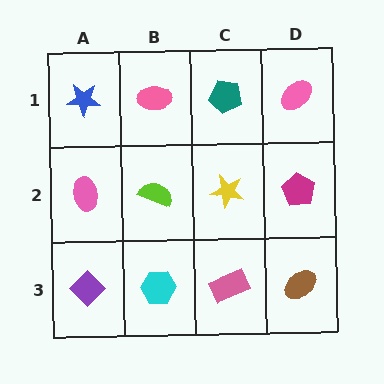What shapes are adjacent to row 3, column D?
A magenta pentagon (row 2, column D), a pink rectangle (row 3, column C).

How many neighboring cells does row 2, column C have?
4.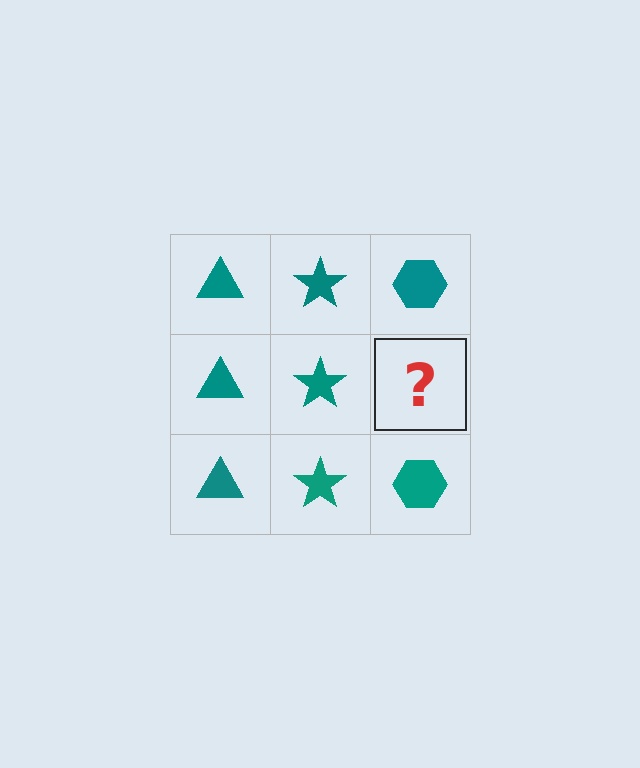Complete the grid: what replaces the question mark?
The question mark should be replaced with a teal hexagon.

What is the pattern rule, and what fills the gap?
The rule is that each column has a consistent shape. The gap should be filled with a teal hexagon.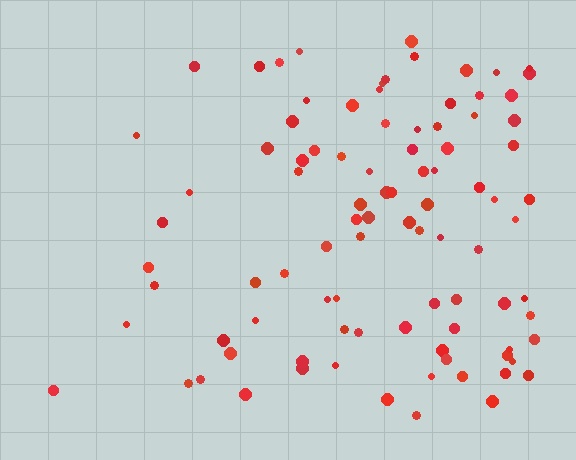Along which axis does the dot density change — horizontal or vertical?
Horizontal.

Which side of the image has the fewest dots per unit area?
The left.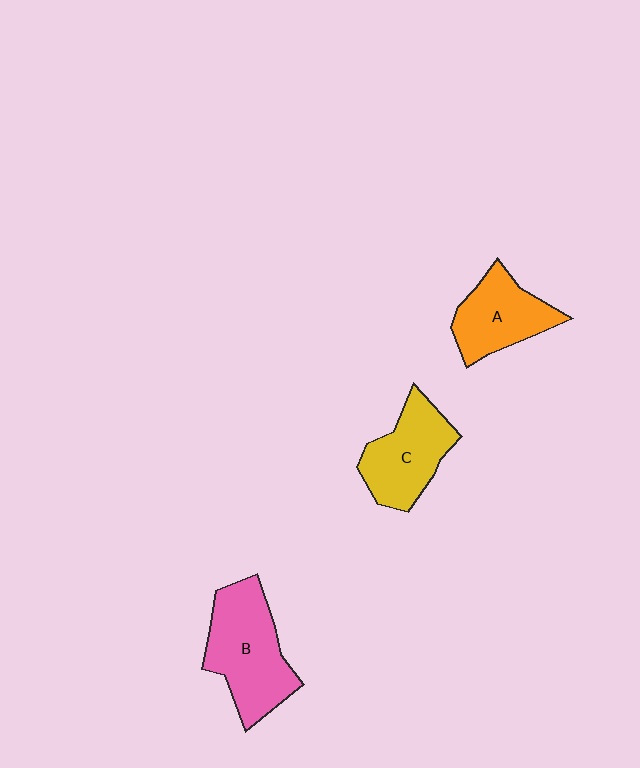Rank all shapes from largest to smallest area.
From largest to smallest: B (pink), C (yellow), A (orange).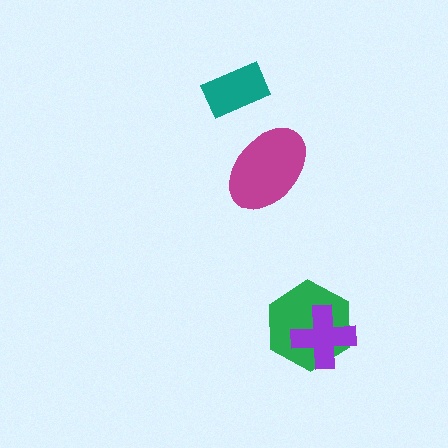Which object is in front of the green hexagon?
The purple cross is in front of the green hexagon.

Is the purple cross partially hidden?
No, no other shape covers it.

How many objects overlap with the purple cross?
1 object overlaps with the purple cross.